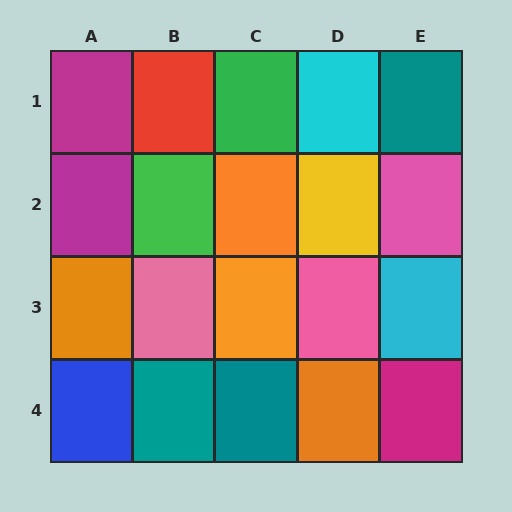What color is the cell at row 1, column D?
Cyan.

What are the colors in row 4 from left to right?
Blue, teal, teal, orange, magenta.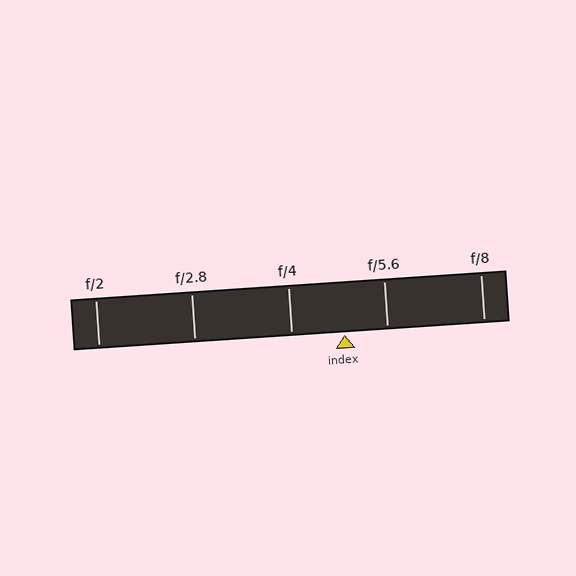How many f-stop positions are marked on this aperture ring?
There are 5 f-stop positions marked.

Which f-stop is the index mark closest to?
The index mark is closest to f/5.6.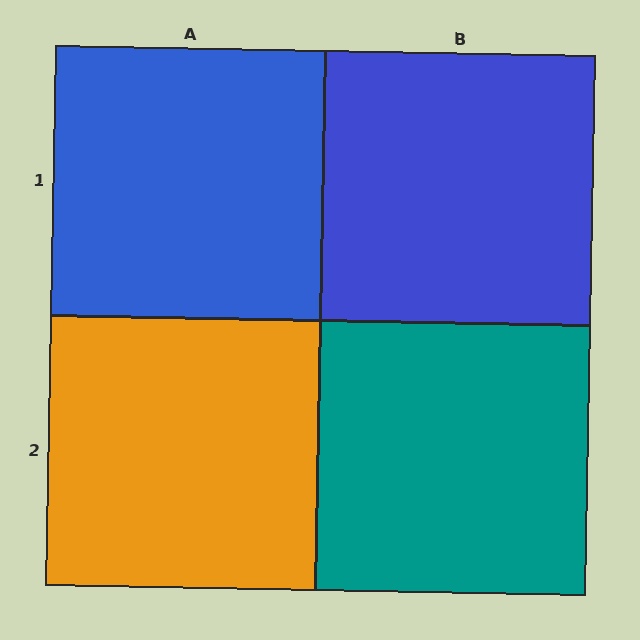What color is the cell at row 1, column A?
Blue.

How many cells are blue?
2 cells are blue.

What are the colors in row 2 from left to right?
Orange, teal.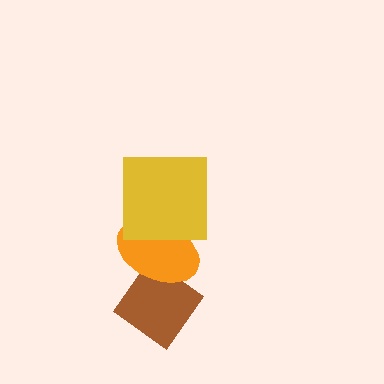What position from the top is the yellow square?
The yellow square is 1st from the top.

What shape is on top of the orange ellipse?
The yellow square is on top of the orange ellipse.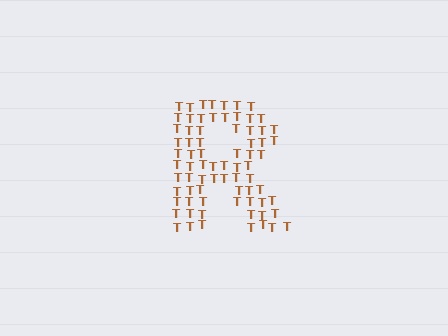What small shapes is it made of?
It is made of small letter T's.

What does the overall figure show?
The overall figure shows the letter R.